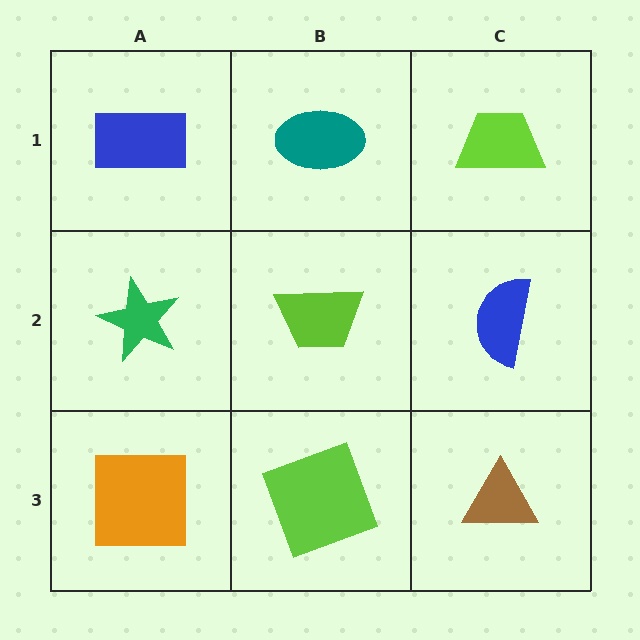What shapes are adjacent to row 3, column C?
A blue semicircle (row 2, column C), a lime square (row 3, column B).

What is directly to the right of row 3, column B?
A brown triangle.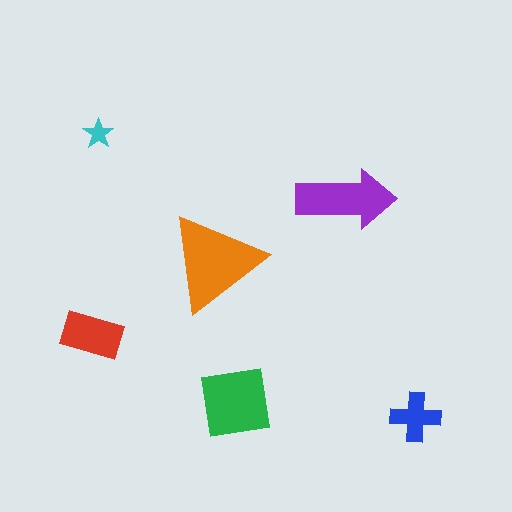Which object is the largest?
The orange triangle.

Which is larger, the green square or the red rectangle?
The green square.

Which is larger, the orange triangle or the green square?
The orange triangle.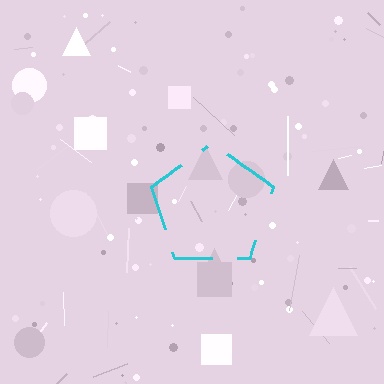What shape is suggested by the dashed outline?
The dashed outline suggests a pentagon.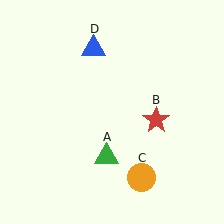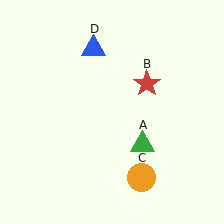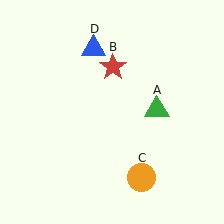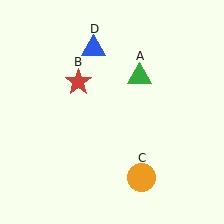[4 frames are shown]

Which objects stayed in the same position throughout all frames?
Orange circle (object C) and blue triangle (object D) remained stationary.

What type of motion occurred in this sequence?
The green triangle (object A), red star (object B) rotated counterclockwise around the center of the scene.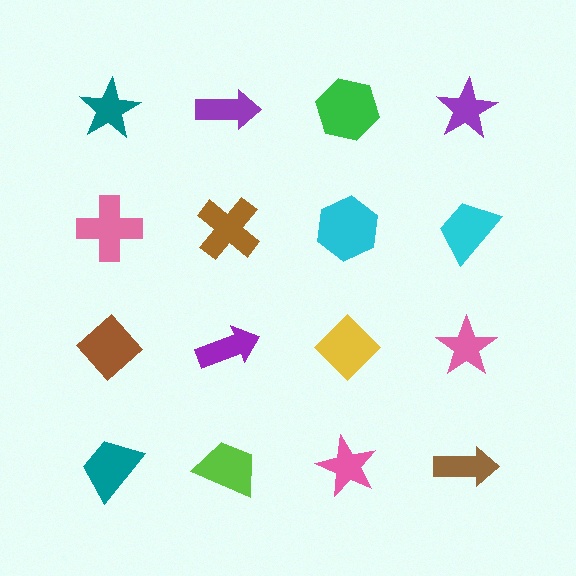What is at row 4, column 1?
A teal trapezoid.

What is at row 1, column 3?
A green hexagon.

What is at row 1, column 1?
A teal star.